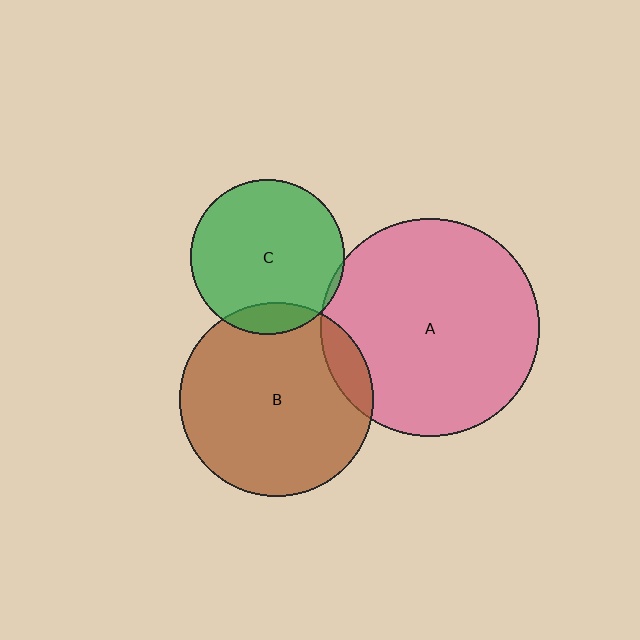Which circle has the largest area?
Circle A (pink).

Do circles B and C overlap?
Yes.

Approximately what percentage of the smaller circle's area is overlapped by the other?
Approximately 10%.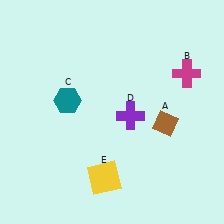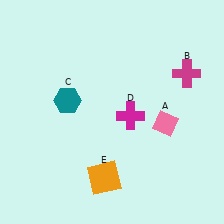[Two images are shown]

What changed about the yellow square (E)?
In Image 1, E is yellow. In Image 2, it changed to orange.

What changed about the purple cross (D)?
In Image 1, D is purple. In Image 2, it changed to magenta.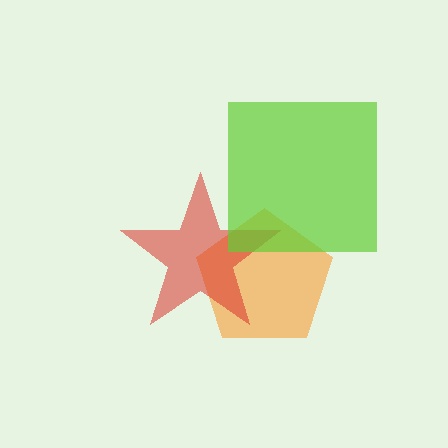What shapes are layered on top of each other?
The layered shapes are: an orange pentagon, a red star, a lime square.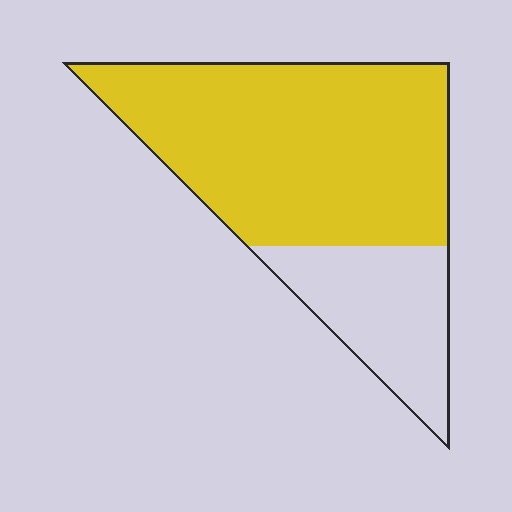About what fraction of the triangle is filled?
About three quarters (3/4).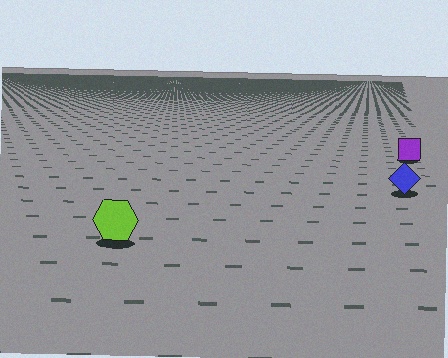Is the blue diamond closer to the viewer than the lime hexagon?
No. The lime hexagon is closer — you can tell from the texture gradient: the ground texture is coarser near it.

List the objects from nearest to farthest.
From nearest to farthest: the lime hexagon, the blue diamond, the purple square.